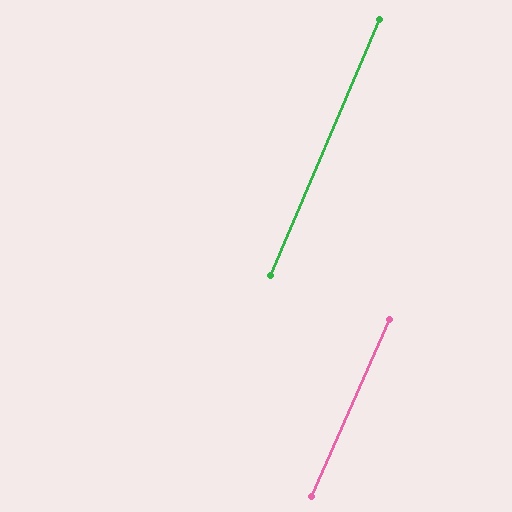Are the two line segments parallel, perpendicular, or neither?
Parallel — their directions differ by only 0.9°.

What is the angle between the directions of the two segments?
Approximately 1 degree.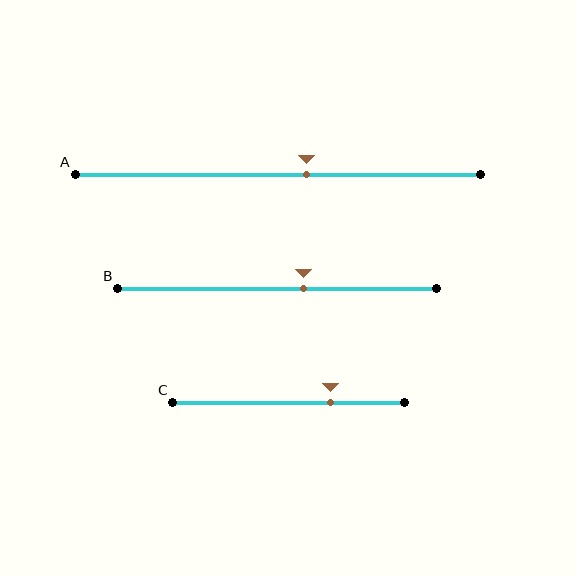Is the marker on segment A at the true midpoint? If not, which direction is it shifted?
No, the marker on segment A is shifted to the right by about 7% of the segment length.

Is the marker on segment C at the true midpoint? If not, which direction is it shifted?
No, the marker on segment C is shifted to the right by about 18% of the segment length.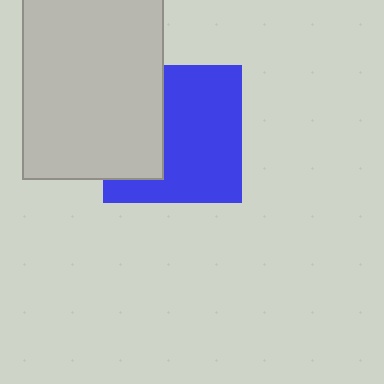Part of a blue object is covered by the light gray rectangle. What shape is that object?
It is a square.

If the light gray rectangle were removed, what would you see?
You would see the complete blue square.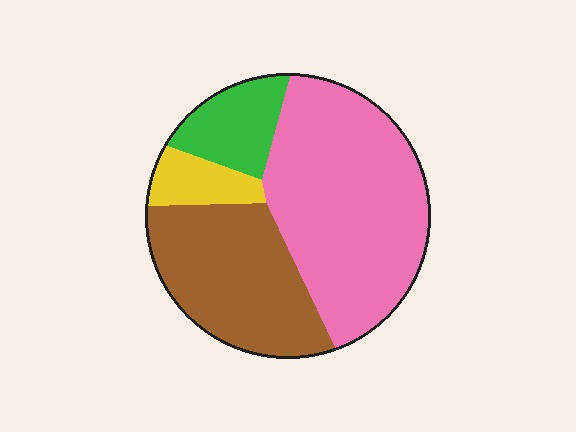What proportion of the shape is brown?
Brown covers around 30% of the shape.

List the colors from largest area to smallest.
From largest to smallest: pink, brown, green, yellow.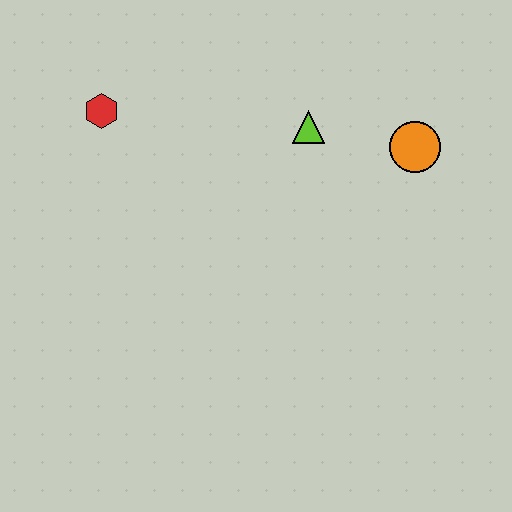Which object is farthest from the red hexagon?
The orange circle is farthest from the red hexagon.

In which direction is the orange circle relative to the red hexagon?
The orange circle is to the right of the red hexagon.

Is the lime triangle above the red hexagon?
No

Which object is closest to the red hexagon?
The lime triangle is closest to the red hexagon.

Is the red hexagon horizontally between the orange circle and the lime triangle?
No